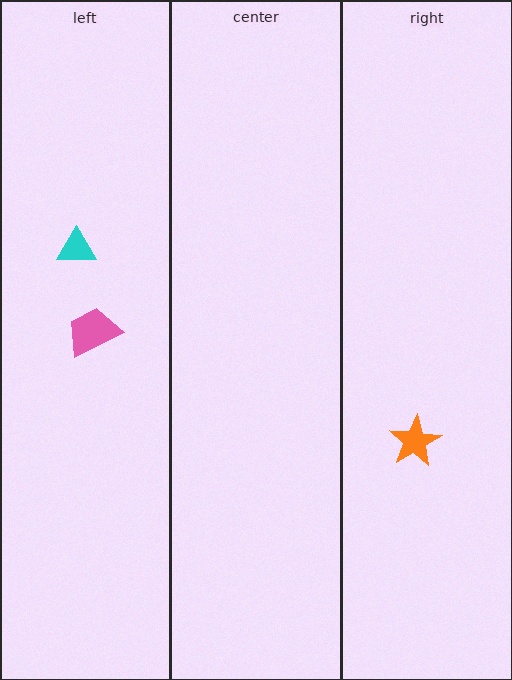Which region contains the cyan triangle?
The left region.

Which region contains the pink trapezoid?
The left region.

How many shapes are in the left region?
2.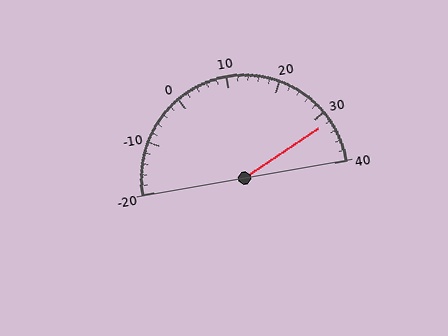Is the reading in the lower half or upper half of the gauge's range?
The reading is in the upper half of the range (-20 to 40).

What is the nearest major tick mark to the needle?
The nearest major tick mark is 30.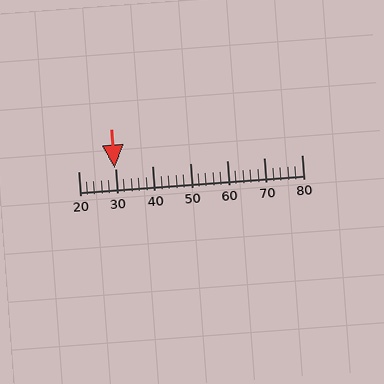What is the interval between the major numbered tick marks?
The major tick marks are spaced 10 units apart.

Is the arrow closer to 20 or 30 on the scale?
The arrow is closer to 30.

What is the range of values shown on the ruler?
The ruler shows values from 20 to 80.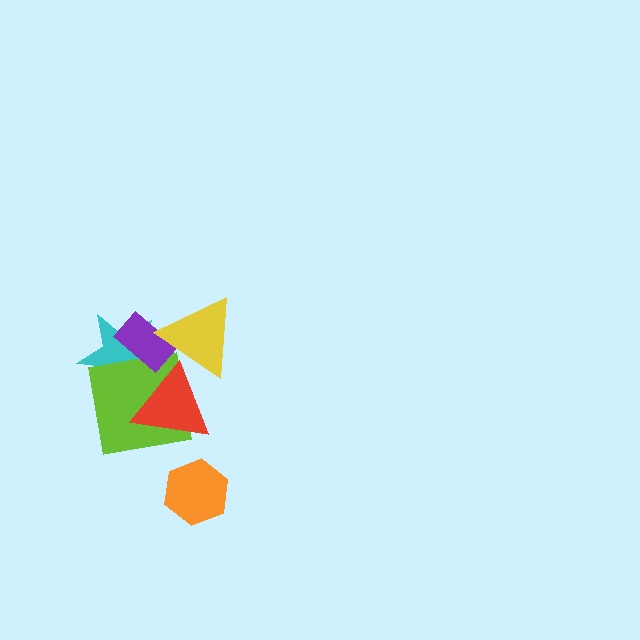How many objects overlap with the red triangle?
3 objects overlap with the red triangle.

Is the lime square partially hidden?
Yes, it is partially covered by another shape.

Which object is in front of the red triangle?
The yellow triangle is in front of the red triangle.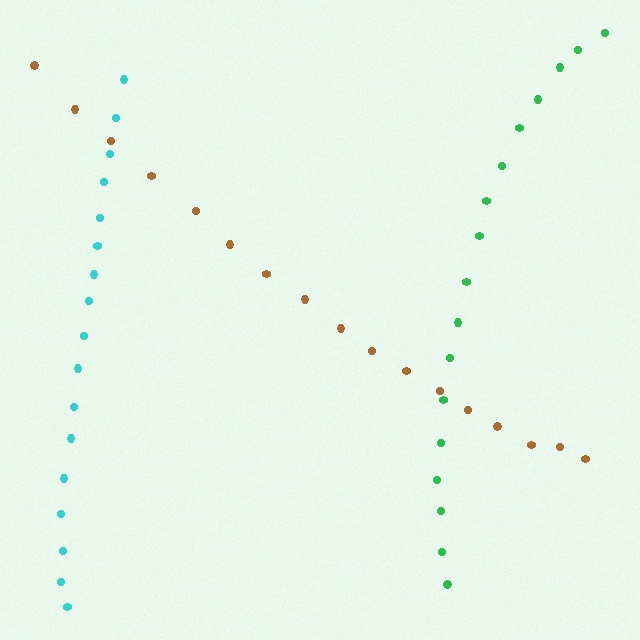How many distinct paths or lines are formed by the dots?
There are 3 distinct paths.